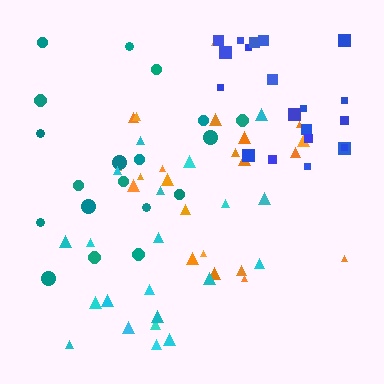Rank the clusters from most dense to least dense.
orange, teal, cyan, blue.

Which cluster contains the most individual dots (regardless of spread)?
Orange (22).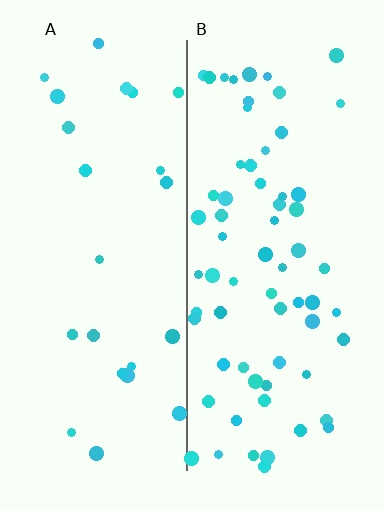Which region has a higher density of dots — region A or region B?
B (the right).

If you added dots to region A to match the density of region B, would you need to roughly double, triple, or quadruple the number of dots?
Approximately triple.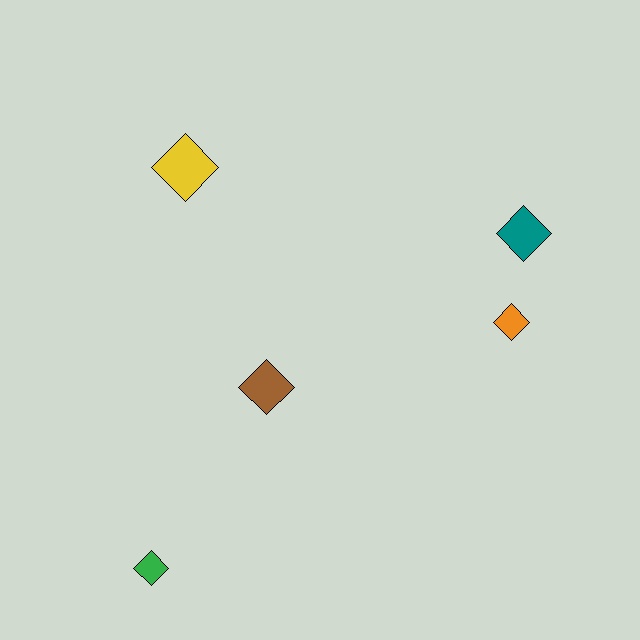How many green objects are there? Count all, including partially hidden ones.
There is 1 green object.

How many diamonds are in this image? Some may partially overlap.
There are 5 diamonds.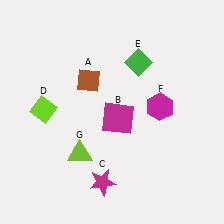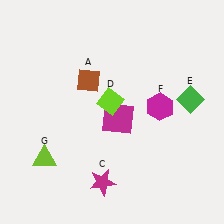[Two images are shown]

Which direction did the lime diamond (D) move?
The lime diamond (D) moved right.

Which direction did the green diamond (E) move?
The green diamond (E) moved right.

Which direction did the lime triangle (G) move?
The lime triangle (G) moved left.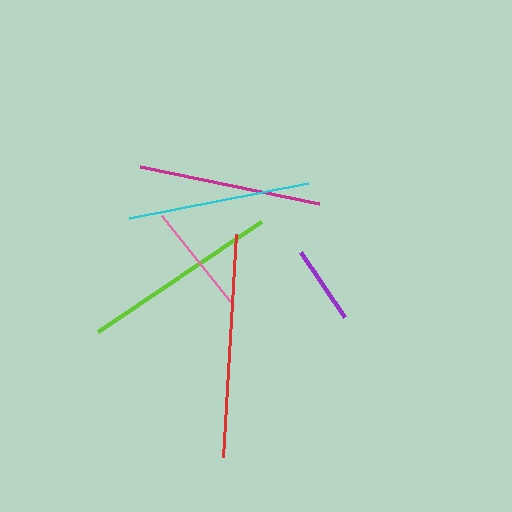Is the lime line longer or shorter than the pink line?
The lime line is longer than the pink line.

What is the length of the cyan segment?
The cyan segment is approximately 182 pixels long.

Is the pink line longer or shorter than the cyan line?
The cyan line is longer than the pink line.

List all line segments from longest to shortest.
From longest to shortest: red, lime, magenta, cyan, pink, purple.